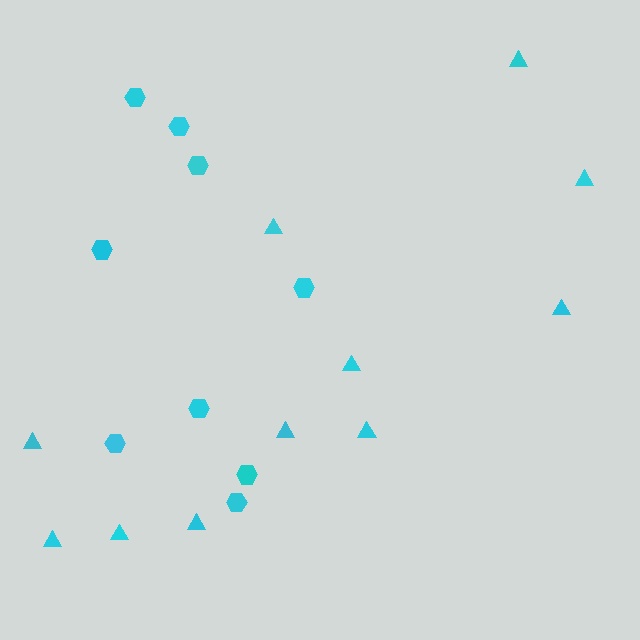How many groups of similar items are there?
There are 2 groups: one group of triangles (11) and one group of hexagons (9).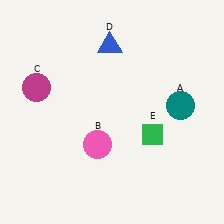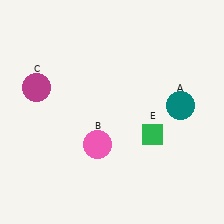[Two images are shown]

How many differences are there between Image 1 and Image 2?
There is 1 difference between the two images.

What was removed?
The blue triangle (D) was removed in Image 2.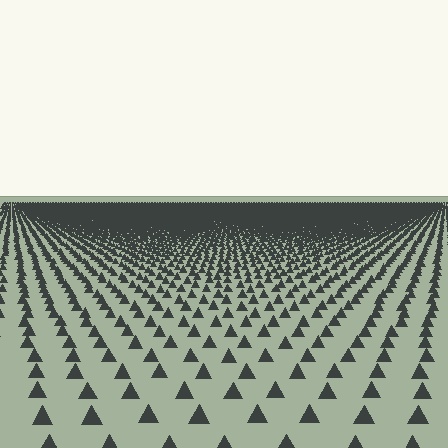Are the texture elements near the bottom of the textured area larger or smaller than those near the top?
Larger. Near the bottom, elements are closer to the viewer and appear at a bigger on-screen size.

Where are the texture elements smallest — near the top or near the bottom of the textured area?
Near the top.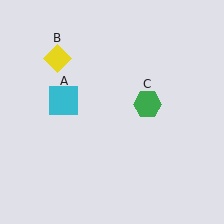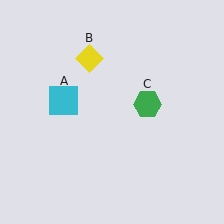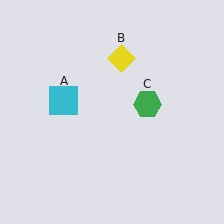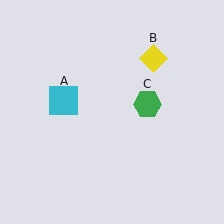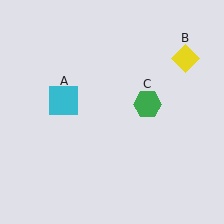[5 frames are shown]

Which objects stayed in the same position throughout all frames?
Cyan square (object A) and green hexagon (object C) remained stationary.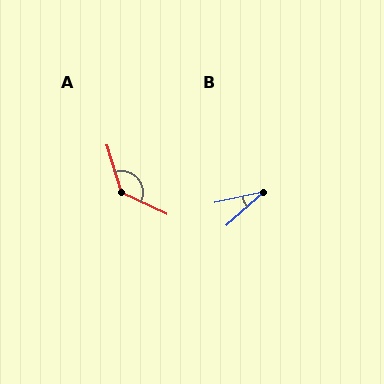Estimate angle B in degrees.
Approximately 30 degrees.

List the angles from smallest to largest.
B (30°), A (132°).